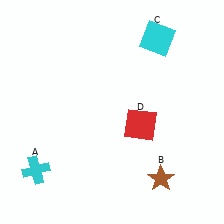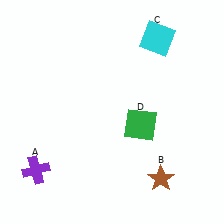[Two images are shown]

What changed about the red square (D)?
In Image 1, D is red. In Image 2, it changed to green.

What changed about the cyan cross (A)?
In Image 1, A is cyan. In Image 2, it changed to purple.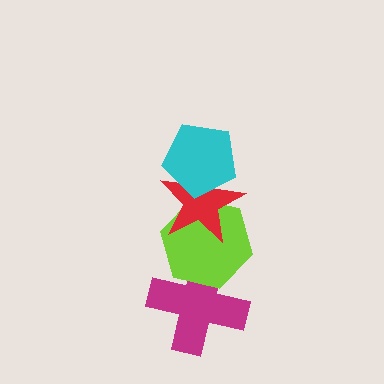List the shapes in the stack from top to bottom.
From top to bottom: the cyan pentagon, the red star, the lime hexagon, the magenta cross.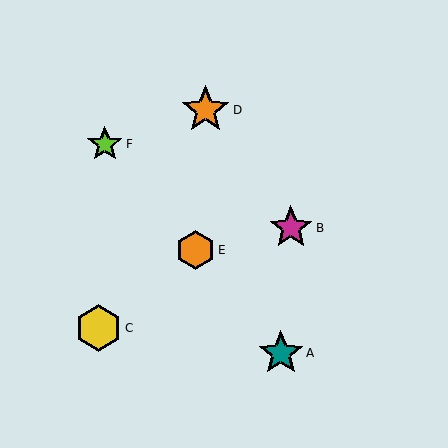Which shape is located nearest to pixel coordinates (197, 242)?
The orange hexagon (labeled E) at (195, 250) is nearest to that location.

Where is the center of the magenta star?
The center of the magenta star is at (291, 228).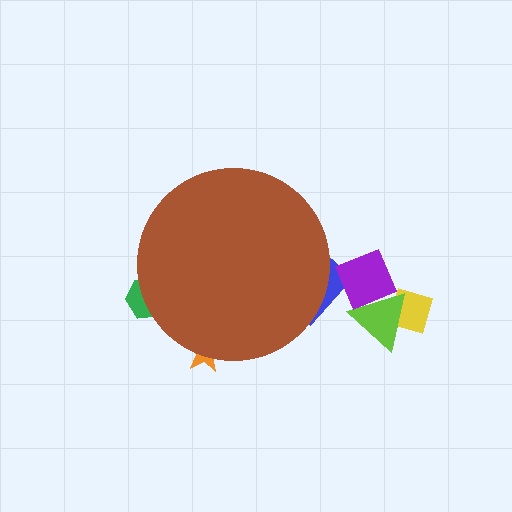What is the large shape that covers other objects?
A brown circle.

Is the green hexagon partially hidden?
Yes, the green hexagon is partially hidden behind the brown circle.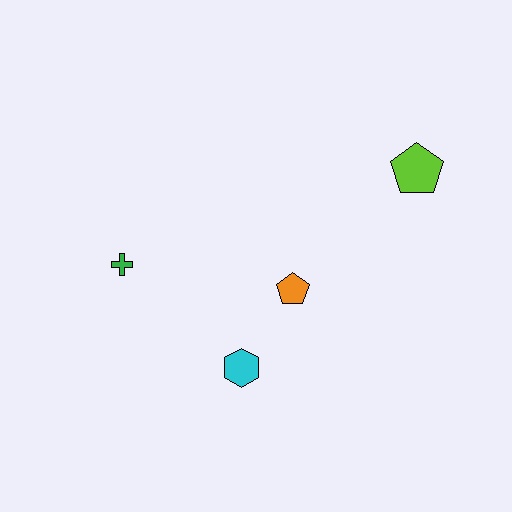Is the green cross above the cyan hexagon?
Yes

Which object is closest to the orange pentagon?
The cyan hexagon is closest to the orange pentagon.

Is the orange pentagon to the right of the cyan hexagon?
Yes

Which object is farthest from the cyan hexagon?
The lime pentagon is farthest from the cyan hexagon.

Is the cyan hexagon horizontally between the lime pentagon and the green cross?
Yes